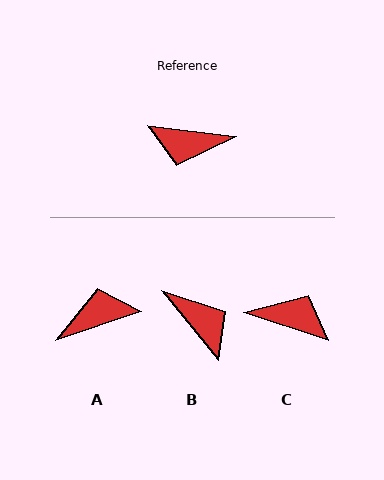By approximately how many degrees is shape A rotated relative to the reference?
Approximately 154 degrees clockwise.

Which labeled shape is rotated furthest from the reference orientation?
C, about 169 degrees away.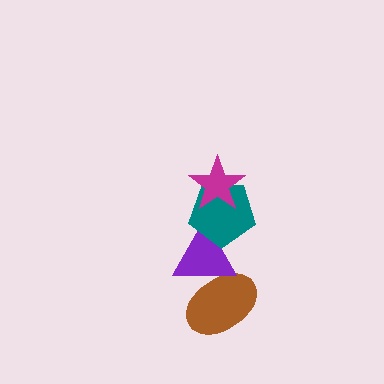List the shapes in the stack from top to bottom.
From top to bottom: the magenta star, the teal pentagon, the purple triangle, the brown ellipse.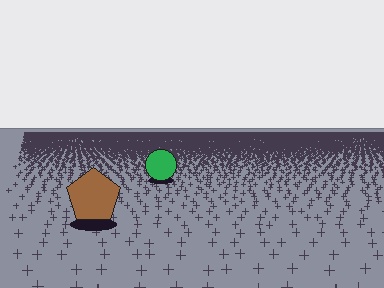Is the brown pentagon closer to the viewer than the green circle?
Yes. The brown pentagon is closer — you can tell from the texture gradient: the ground texture is coarser near it.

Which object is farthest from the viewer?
The green circle is farthest from the viewer. It appears smaller and the ground texture around it is denser.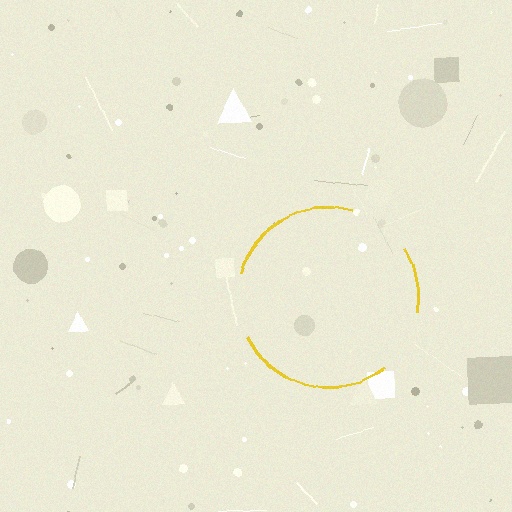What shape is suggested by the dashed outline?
The dashed outline suggests a circle.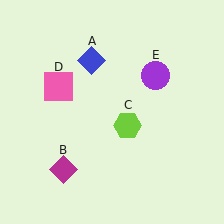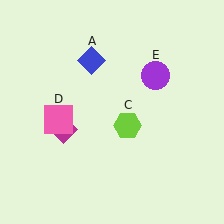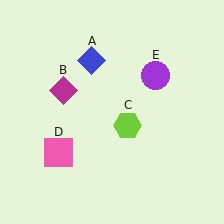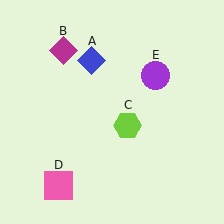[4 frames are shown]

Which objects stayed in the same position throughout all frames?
Blue diamond (object A) and lime hexagon (object C) and purple circle (object E) remained stationary.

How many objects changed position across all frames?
2 objects changed position: magenta diamond (object B), pink square (object D).